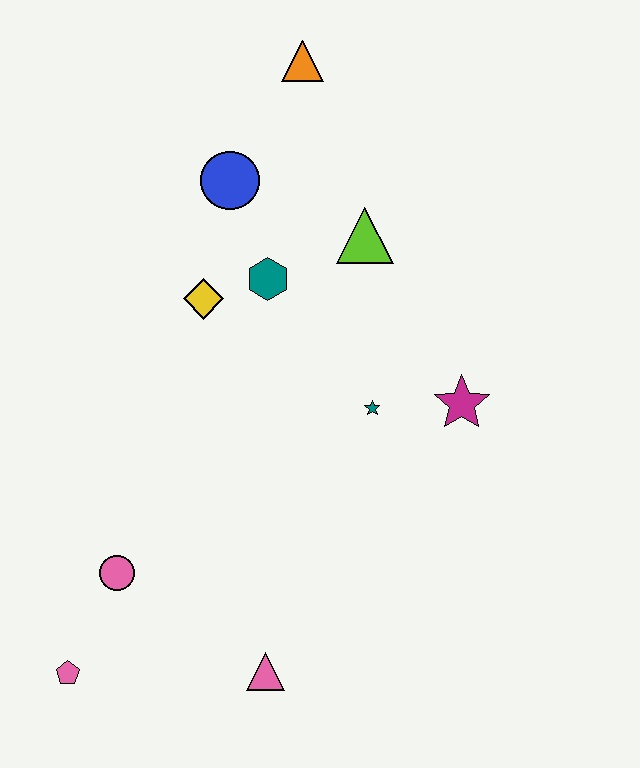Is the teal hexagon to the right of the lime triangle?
No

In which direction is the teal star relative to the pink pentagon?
The teal star is to the right of the pink pentagon.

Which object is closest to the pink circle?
The pink pentagon is closest to the pink circle.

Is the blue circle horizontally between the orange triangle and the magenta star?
No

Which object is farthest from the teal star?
The pink pentagon is farthest from the teal star.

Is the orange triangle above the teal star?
Yes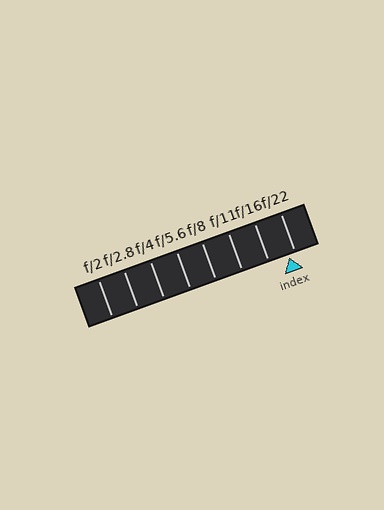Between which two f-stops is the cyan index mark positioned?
The index mark is between f/16 and f/22.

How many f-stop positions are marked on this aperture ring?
There are 8 f-stop positions marked.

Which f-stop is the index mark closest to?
The index mark is closest to f/22.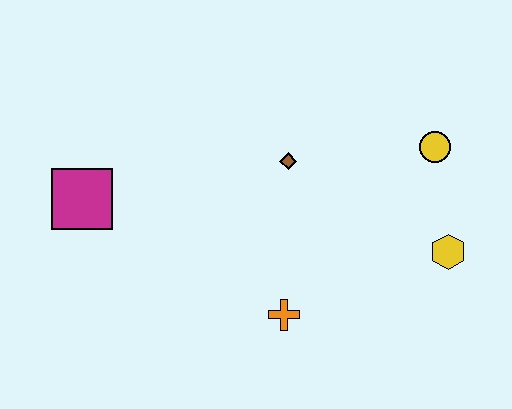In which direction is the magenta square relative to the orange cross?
The magenta square is to the left of the orange cross.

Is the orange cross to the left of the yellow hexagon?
Yes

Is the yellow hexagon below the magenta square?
Yes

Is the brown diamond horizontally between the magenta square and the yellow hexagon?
Yes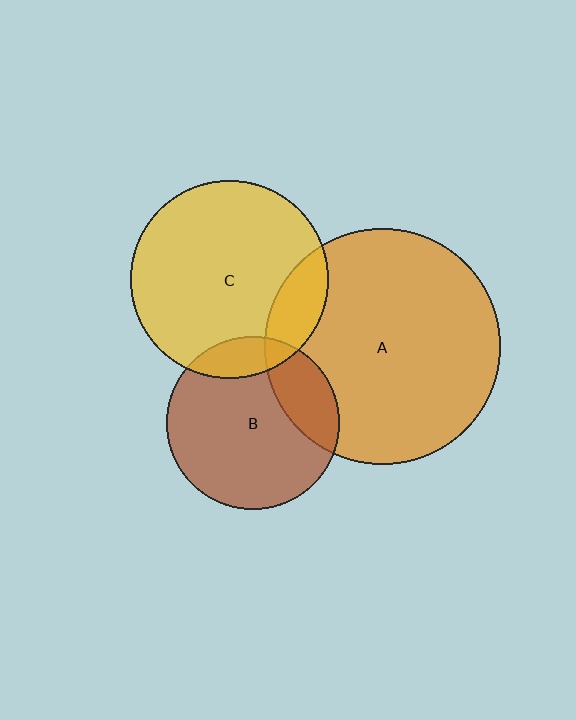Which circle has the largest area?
Circle A (orange).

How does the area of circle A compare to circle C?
Approximately 1.4 times.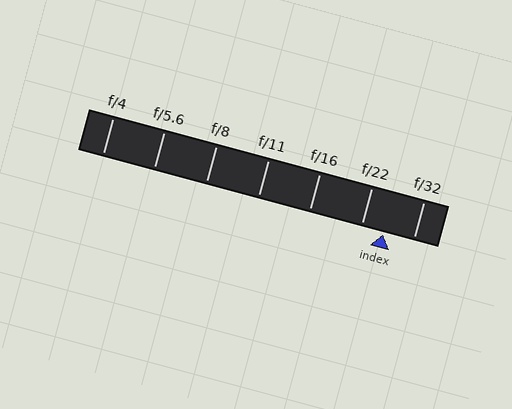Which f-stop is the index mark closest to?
The index mark is closest to f/22.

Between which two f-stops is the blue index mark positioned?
The index mark is between f/22 and f/32.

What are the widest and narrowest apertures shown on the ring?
The widest aperture shown is f/4 and the narrowest is f/32.